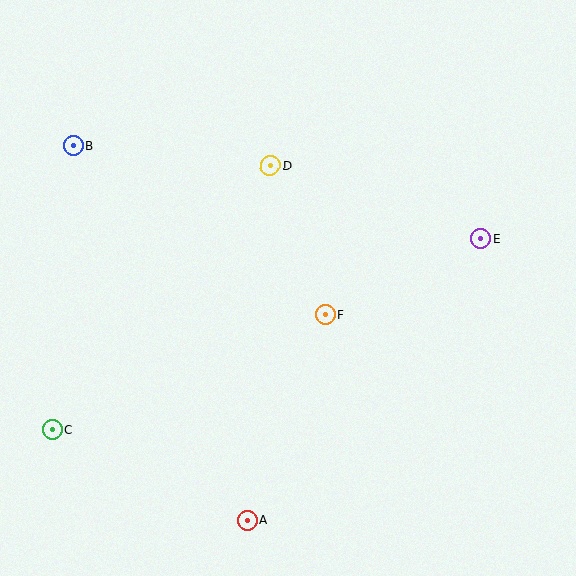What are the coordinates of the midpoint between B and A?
The midpoint between B and A is at (160, 333).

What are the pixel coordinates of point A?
Point A is at (247, 520).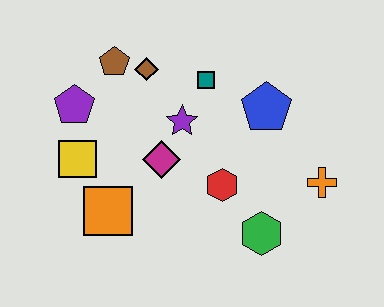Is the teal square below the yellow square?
No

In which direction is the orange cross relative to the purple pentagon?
The orange cross is to the right of the purple pentagon.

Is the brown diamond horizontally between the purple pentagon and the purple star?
Yes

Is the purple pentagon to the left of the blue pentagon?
Yes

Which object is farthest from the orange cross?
The purple pentagon is farthest from the orange cross.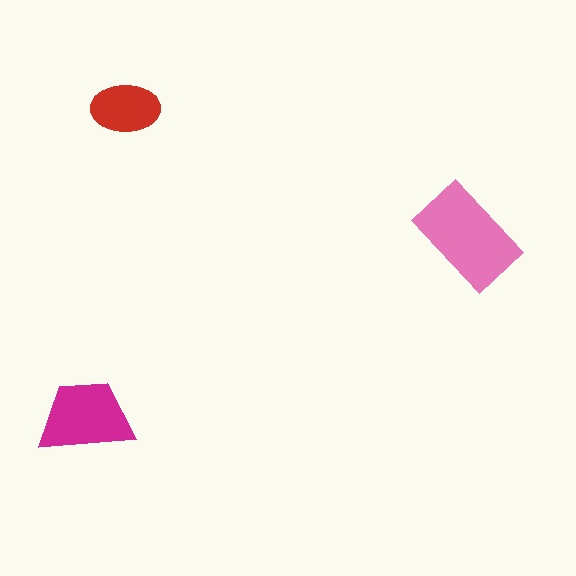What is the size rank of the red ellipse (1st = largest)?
3rd.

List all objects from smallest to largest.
The red ellipse, the magenta trapezoid, the pink rectangle.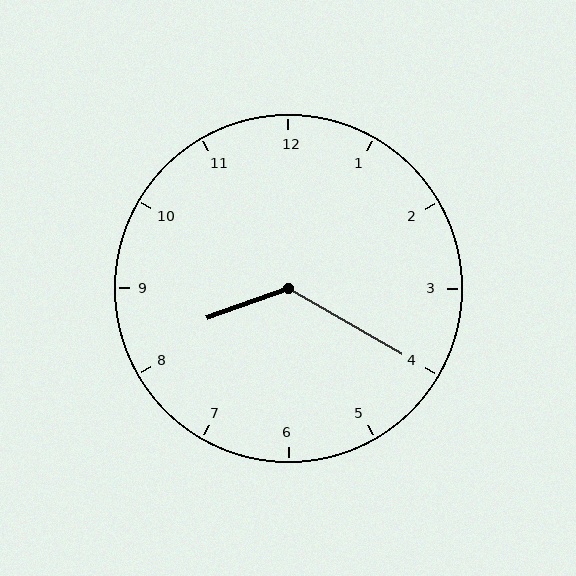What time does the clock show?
8:20.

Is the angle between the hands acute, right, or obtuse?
It is obtuse.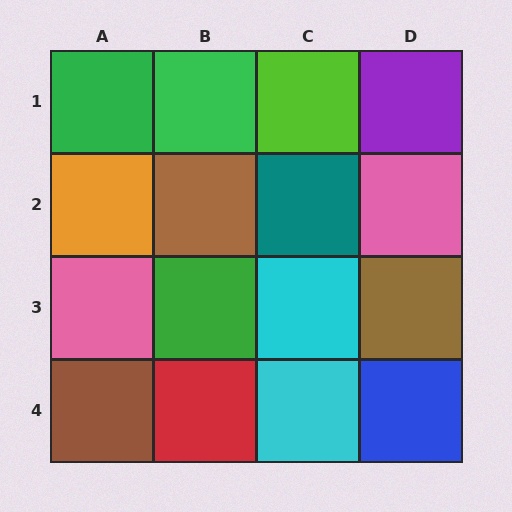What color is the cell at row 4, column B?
Red.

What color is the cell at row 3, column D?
Brown.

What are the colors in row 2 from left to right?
Orange, brown, teal, pink.